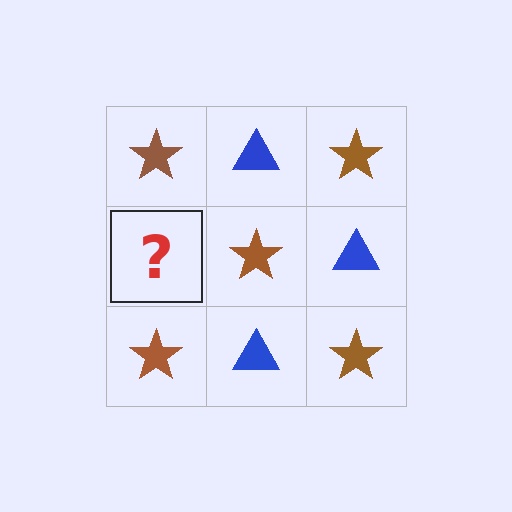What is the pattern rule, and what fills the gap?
The rule is that it alternates brown star and blue triangle in a checkerboard pattern. The gap should be filled with a blue triangle.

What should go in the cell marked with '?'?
The missing cell should contain a blue triangle.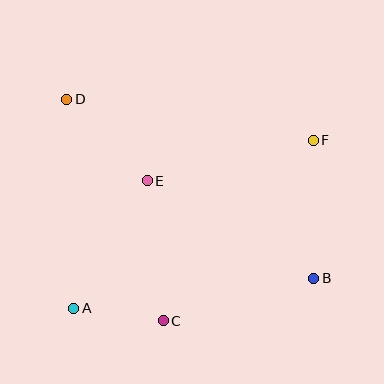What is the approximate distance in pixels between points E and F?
The distance between E and F is approximately 171 pixels.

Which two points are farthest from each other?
Points B and D are farthest from each other.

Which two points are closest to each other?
Points A and C are closest to each other.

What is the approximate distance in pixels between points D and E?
The distance between D and E is approximately 114 pixels.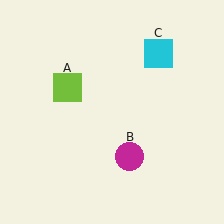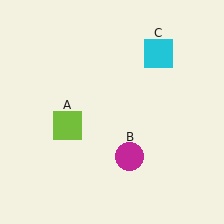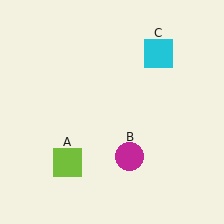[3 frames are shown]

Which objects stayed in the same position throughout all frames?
Magenta circle (object B) and cyan square (object C) remained stationary.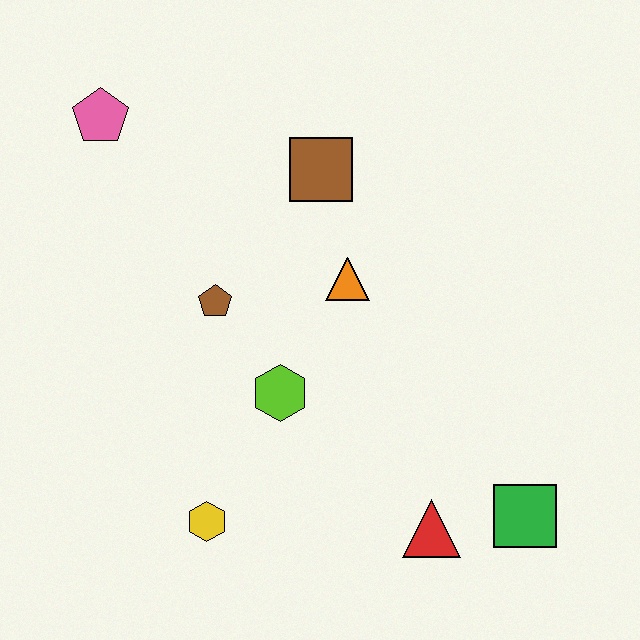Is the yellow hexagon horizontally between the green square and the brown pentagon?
No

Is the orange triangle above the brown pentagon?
Yes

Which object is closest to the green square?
The red triangle is closest to the green square.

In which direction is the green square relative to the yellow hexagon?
The green square is to the right of the yellow hexagon.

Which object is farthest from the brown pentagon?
The green square is farthest from the brown pentagon.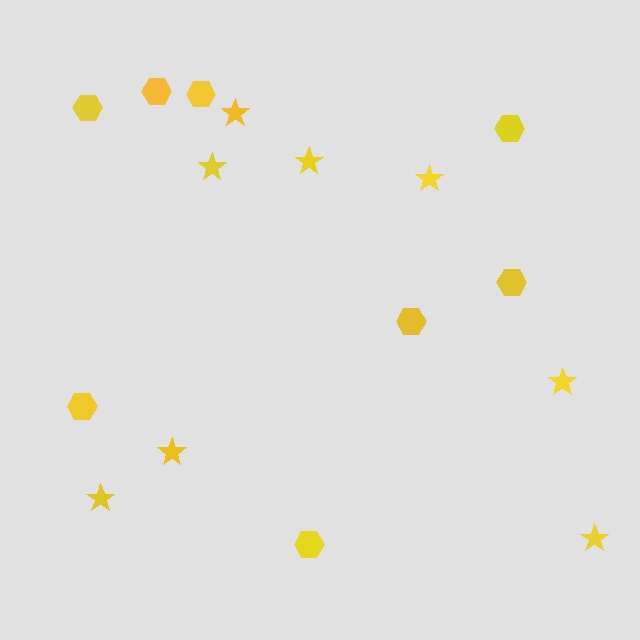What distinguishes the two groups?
There are 2 groups: one group of hexagons (8) and one group of stars (8).